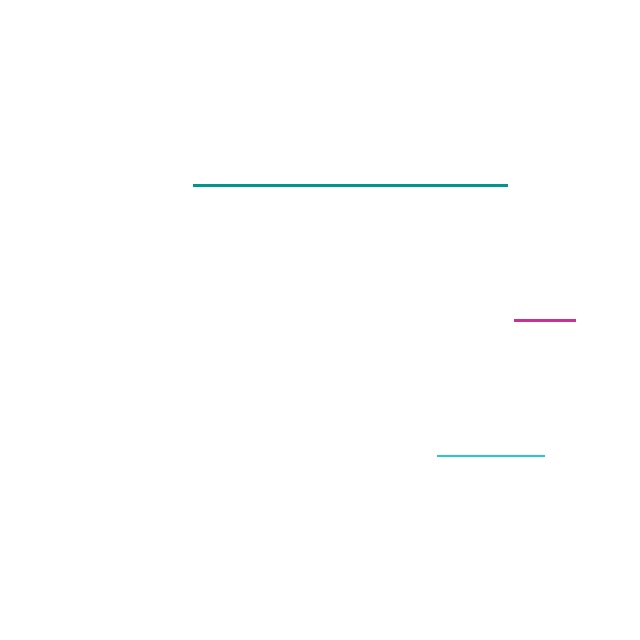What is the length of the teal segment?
The teal segment is approximately 314 pixels long.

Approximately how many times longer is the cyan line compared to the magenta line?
The cyan line is approximately 1.7 times the length of the magenta line.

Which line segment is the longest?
The teal line is the longest at approximately 314 pixels.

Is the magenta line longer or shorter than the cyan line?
The cyan line is longer than the magenta line.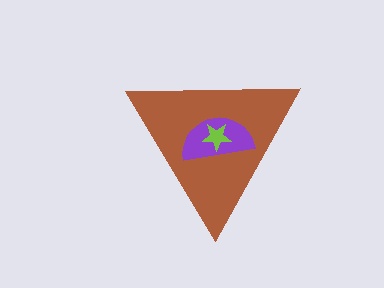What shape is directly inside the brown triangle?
The purple semicircle.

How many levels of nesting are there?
3.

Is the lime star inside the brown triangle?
Yes.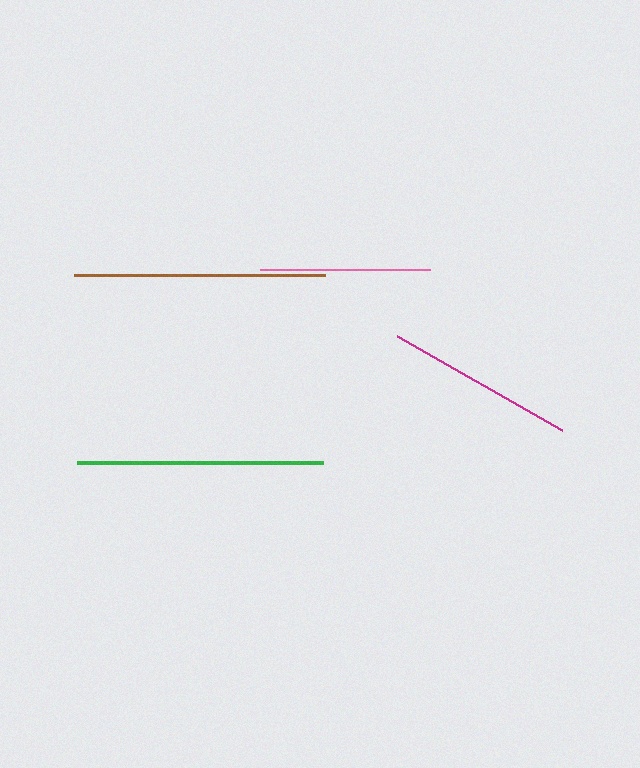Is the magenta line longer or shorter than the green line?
The green line is longer than the magenta line.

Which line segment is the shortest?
The pink line is the shortest at approximately 170 pixels.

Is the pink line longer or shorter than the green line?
The green line is longer than the pink line.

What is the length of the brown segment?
The brown segment is approximately 251 pixels long.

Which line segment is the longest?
The brown line is the longest at approximately 251 pixels.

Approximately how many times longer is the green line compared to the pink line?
The green line is approximately 1.4 times the length of the pink line.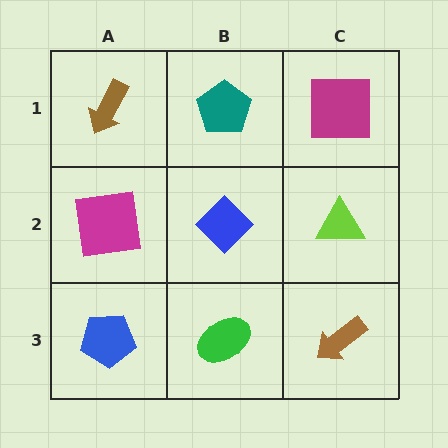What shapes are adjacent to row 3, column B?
A blue diamond (row 2, column B), a blue pentagon (row 3, column A), a brown arrow (row 3, column C).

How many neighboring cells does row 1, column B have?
3.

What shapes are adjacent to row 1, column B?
A blue diamond (row 2, column B), a brown arrow (row 1, column A), a magenta square (row 1, column C).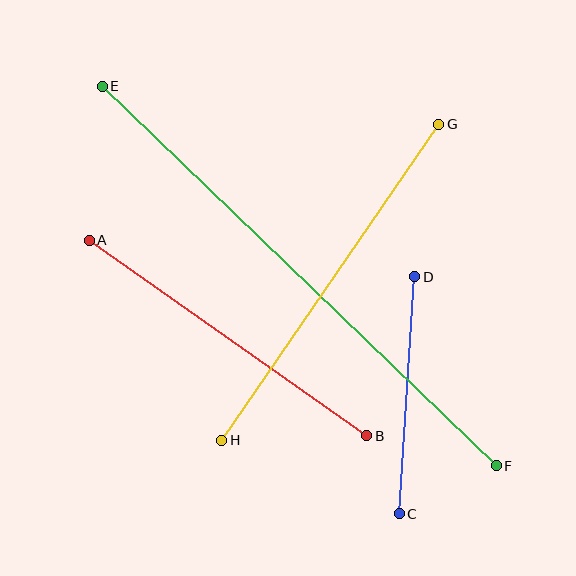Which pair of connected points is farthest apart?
Points E and F are farthest apart.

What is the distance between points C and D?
The distance is approximately 237 pixels.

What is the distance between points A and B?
The distance is approximately 339 pixels.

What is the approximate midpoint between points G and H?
The midpoint is at approximately (330, 282) pixels.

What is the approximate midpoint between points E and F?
The midpoint is at approximately (299, 276) pixels.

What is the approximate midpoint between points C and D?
The midpoint is at approximately (407, 395) pixels.